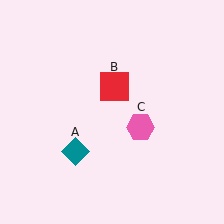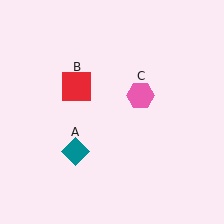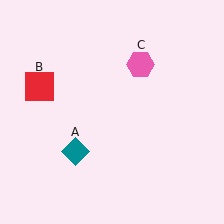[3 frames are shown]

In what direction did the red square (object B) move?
The red square (object B) moved left.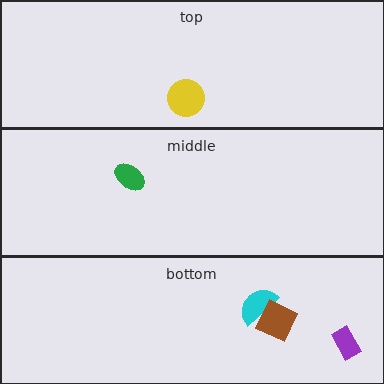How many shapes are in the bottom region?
3.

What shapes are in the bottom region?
The cyan semicircle, the brown diamond, the purple rectangle.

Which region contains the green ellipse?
The middle region.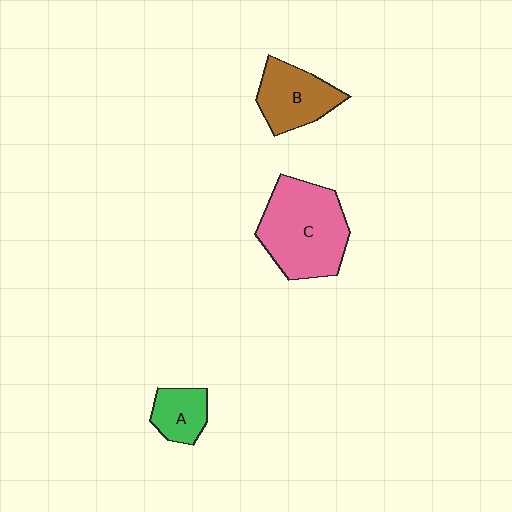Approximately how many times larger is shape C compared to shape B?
Approximately 1.7 times.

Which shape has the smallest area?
Shape A (green).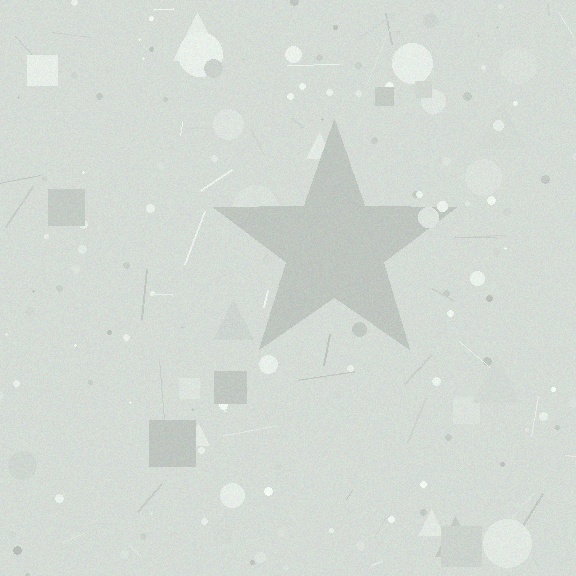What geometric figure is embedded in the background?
A star is embedded in the background.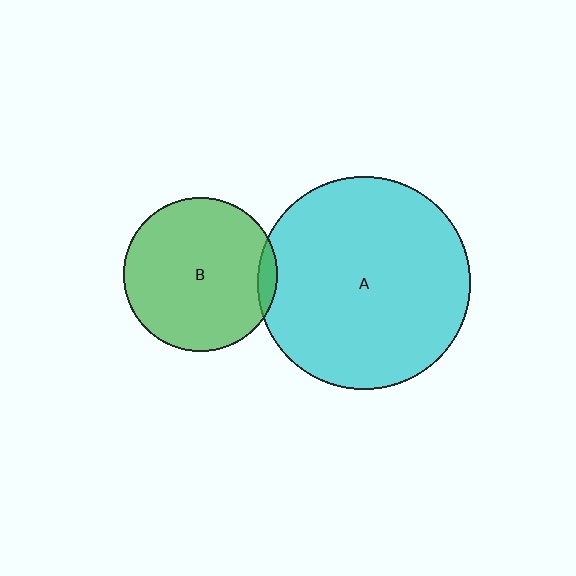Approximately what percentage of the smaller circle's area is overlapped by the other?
Approximately 5%.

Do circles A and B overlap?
Yes.